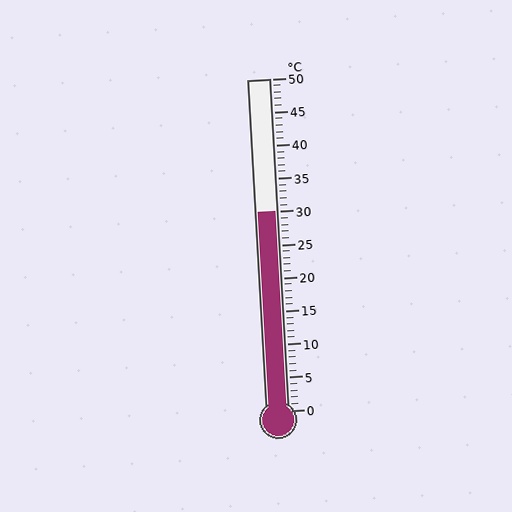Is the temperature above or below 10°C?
The temperature is above 10°C.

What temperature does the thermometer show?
The thermometer shows approximately 30°C.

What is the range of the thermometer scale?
The thermometer scale ranges from 0°C to 50°C.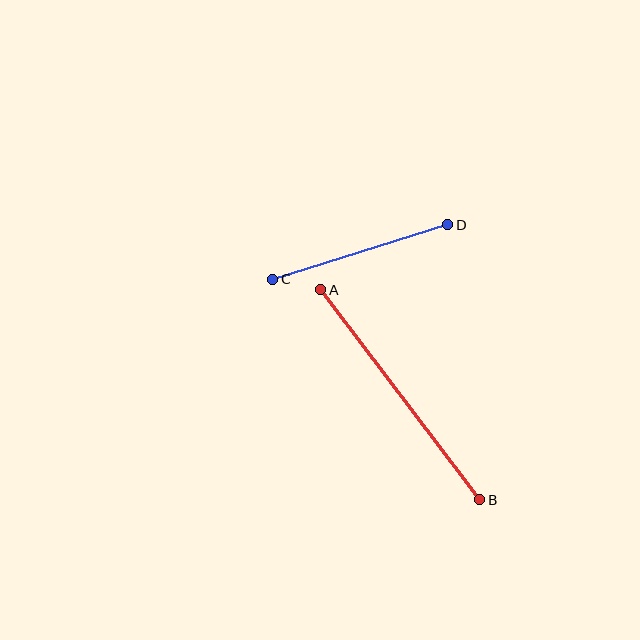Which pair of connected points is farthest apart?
Points A and B are farthest apart.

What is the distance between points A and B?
The distance is approximately 263 pixels.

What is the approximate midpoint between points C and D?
The midpoint is at approximately (360, 252) pixels.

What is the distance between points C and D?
The distance is approximately 184 pixels.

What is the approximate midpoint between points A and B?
The midpoint is at approximately (400, 395) pixels.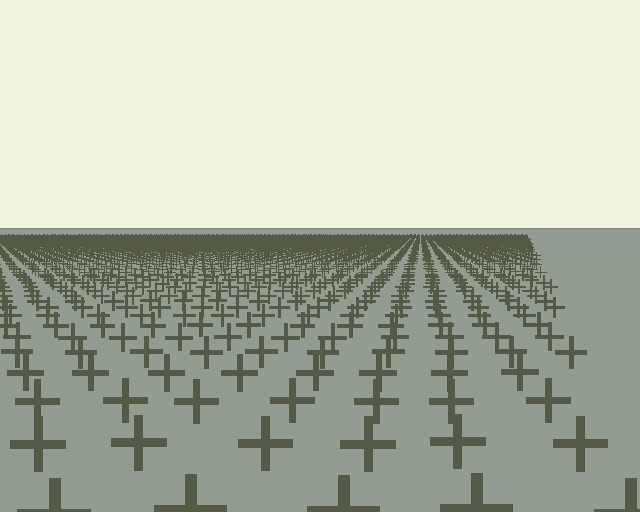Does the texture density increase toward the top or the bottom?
Density increases toward the top.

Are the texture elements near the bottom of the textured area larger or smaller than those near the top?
Larger. Near the bottom, elements are closer to the viewer and appear at a bigger on-screen size.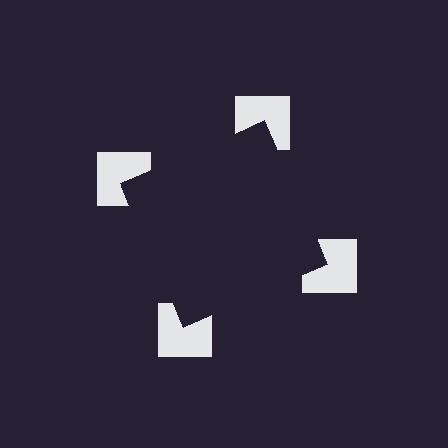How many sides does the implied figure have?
4 sides.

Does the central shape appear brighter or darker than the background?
It typically appears slightly darker than the background, even though no actual brightness change is drawn.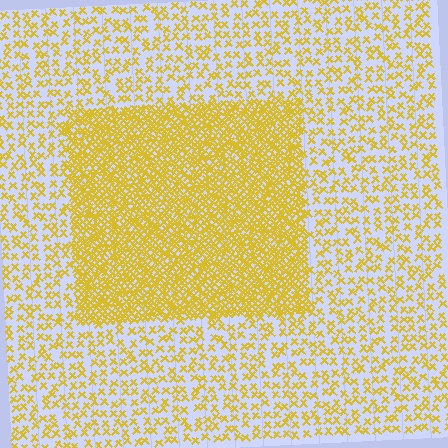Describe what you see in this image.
The image contains small yellow elements arranged at two different densities. A rectangle-shaped region is visible where the elements are more densely packed than the surrounding area.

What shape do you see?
I see a rectangle.